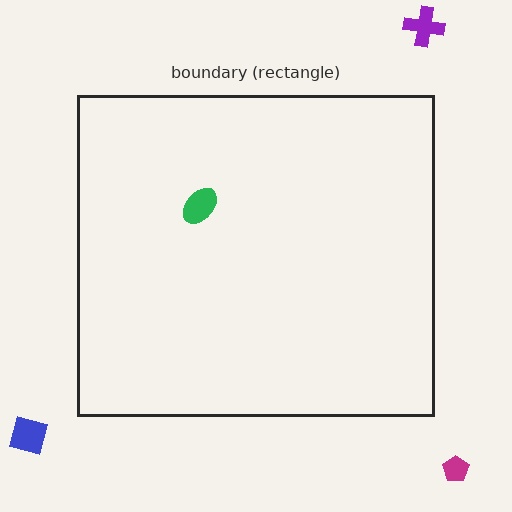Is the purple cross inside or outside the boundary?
Outside.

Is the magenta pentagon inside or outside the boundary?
Outside.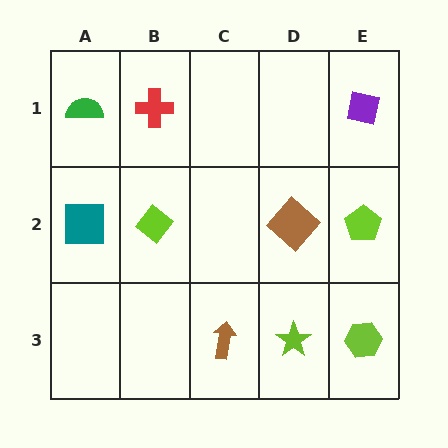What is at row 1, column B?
A red cross.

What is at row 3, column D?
A lime star.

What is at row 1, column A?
A green semicircle.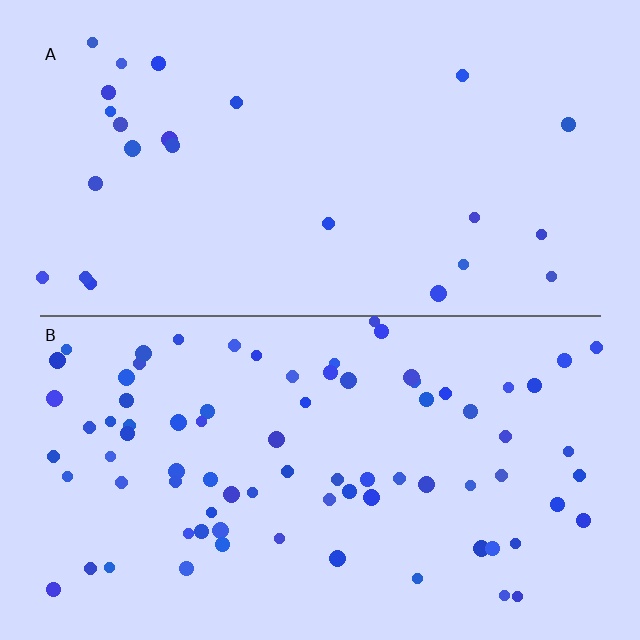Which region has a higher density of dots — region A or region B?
B (the bottom).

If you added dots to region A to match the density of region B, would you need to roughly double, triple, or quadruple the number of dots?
Approximately triple.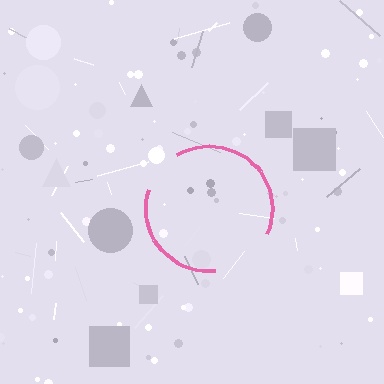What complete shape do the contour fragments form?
The contour fragments form a circle.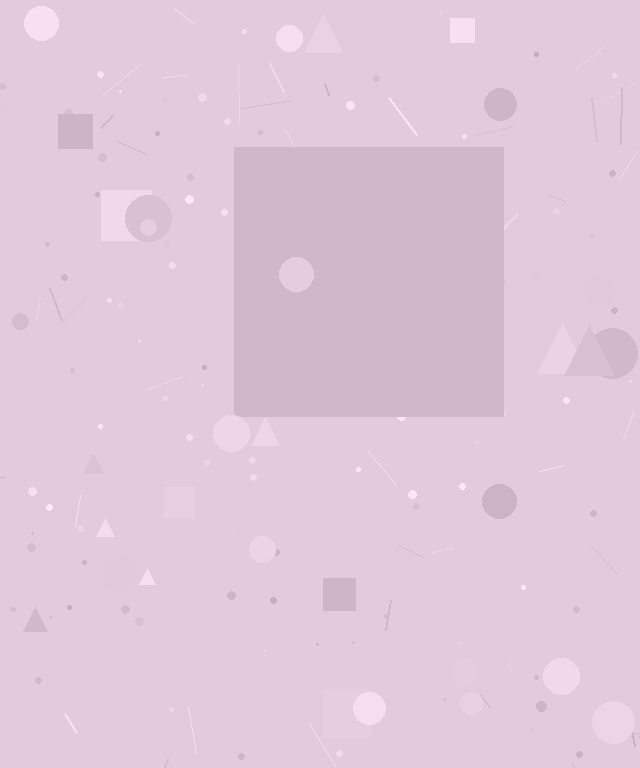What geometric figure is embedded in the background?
A square is embedded in the background.